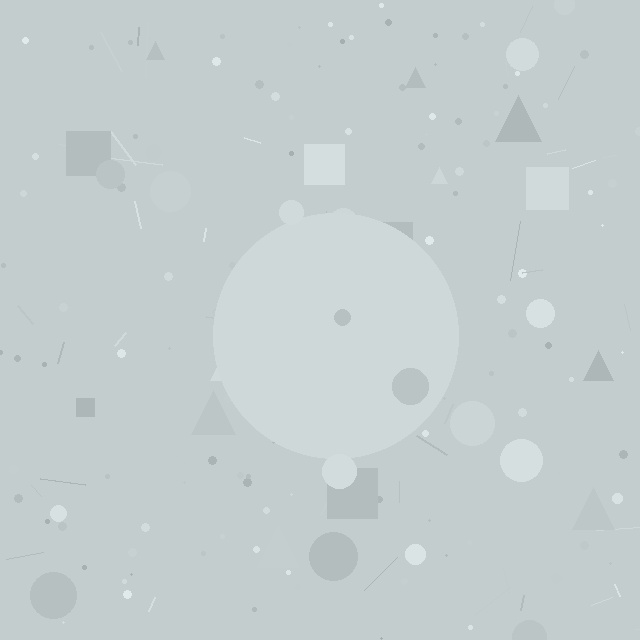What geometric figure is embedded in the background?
A circle is embedded in the background.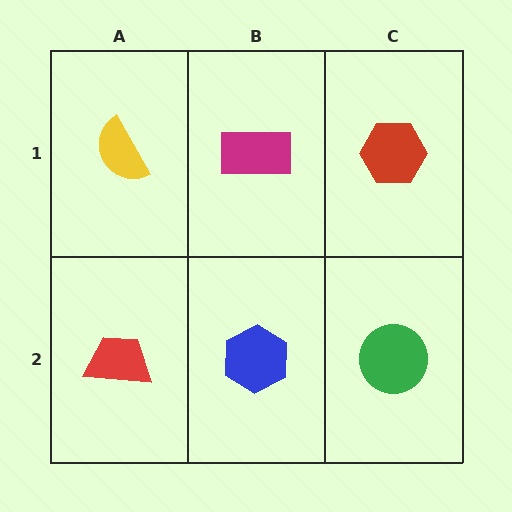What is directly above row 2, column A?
A yellow semicircle.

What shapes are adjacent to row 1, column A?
A red trapezoid (row 2, column A), a magenta rectangle (row 1, column B).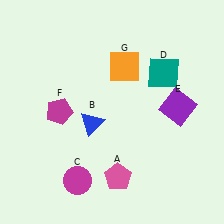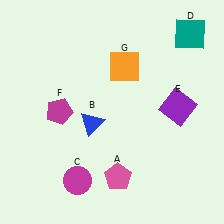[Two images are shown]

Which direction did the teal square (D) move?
The teal square (D) moved up.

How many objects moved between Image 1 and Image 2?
1 object moved between the two images.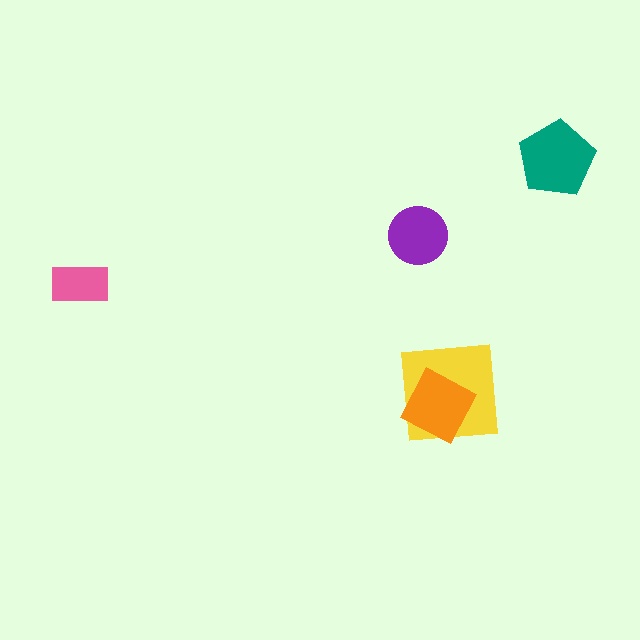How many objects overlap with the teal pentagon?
0 objects overlap with the teal pentagon.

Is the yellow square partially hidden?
Yes, it is partially covered by another shape.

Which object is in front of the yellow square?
The orange square is in front of the yellow square.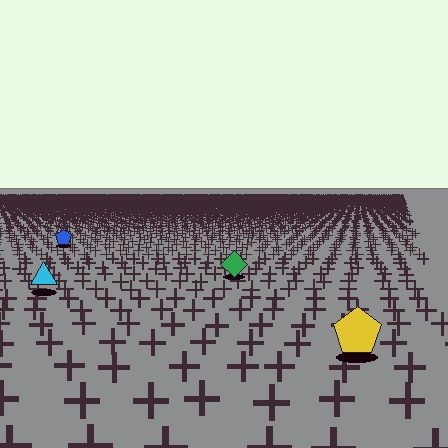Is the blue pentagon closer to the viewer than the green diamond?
No. The green diamond is closer — you can tell from the texture gradient: the ground texture is coarser near it.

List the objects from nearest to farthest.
From nearest to farthest: the yellow pentagon, the cyan triangle, the green diamond, the blue pentagon.